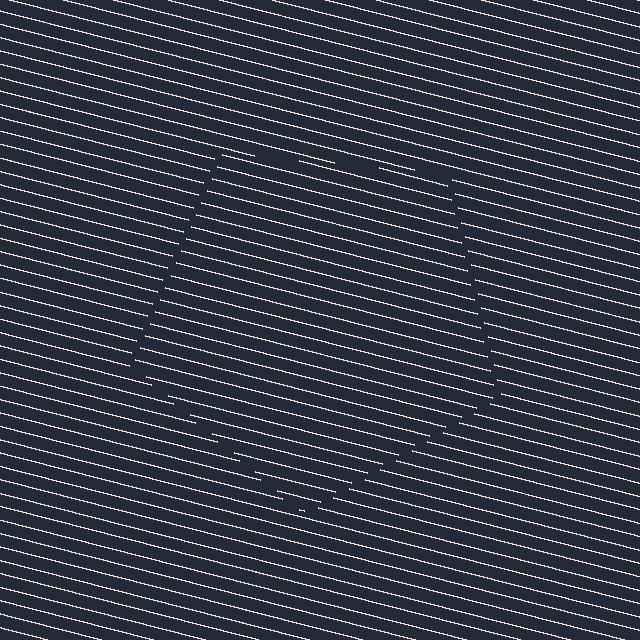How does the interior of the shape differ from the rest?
The interior of the shape contains the same grating, shifted by half a period — the contour is defined by the phase discontinuity where line-ends from the inner and outer gratings abut.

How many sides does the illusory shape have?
5 sides — the line-ends trace a pentagon.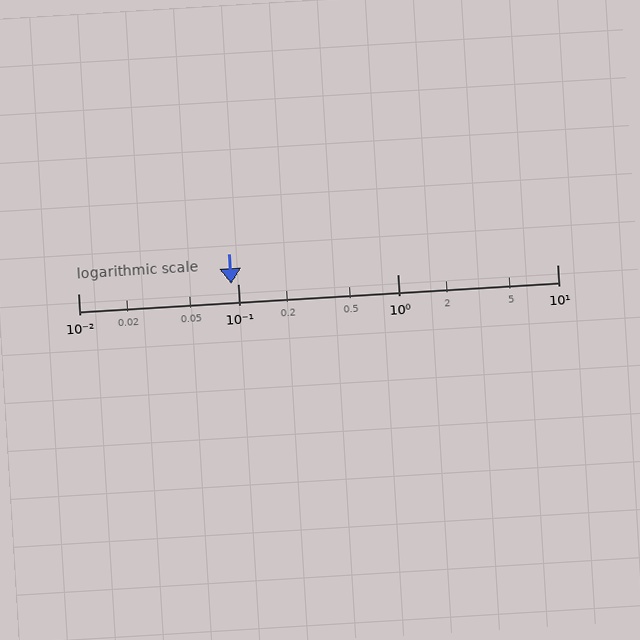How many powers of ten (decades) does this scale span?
The scale spans 3 decades, from 0.01 to 10.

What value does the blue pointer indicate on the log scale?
The pointer indicates approximately 0.091.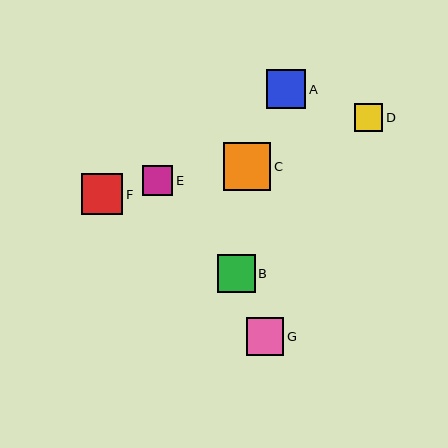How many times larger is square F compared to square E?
Square F is approximately 1.4 times the size of square E.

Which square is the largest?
Square C is the largest with a size of approximately 48 pixels.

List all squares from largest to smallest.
From largest to smallest: C, F, A, B, G, E, D.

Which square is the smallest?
Square D is the smallest with a size of approximately 28 pixels.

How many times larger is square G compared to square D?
Square G is approximately 1.4 times the size of square D.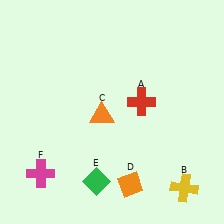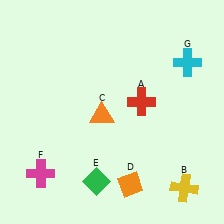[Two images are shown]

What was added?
A cyan cross (G) was added in Image 2.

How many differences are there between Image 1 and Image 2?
There is 1 difference between the two images.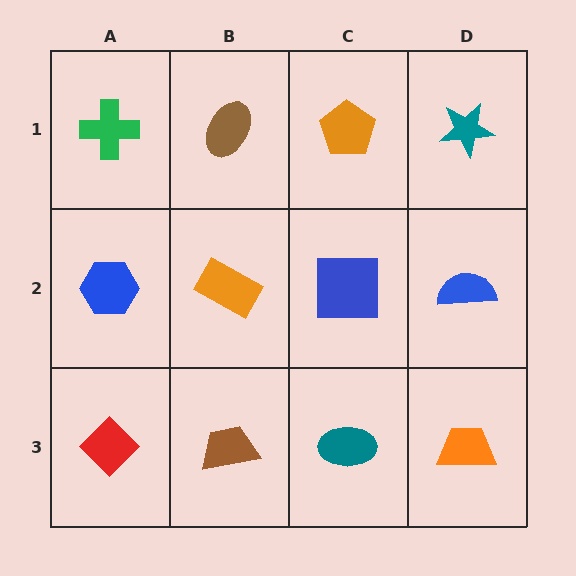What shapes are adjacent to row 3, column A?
A blue hexagon (row 2, column A), a brown trapezoid (row 3, column B).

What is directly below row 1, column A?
A blue hexagon.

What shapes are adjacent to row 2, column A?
A green cross (row 1, column A), a red diamond (row 3, column A), an orange rectangle (row 2, column B).